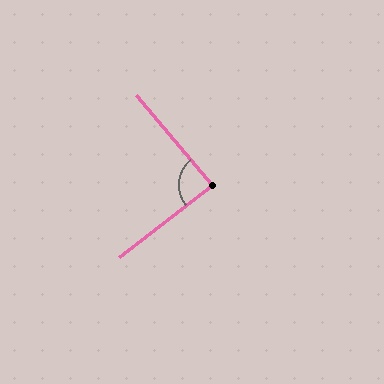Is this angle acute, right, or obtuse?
It is approximately a right angle.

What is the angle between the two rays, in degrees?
Approximately 88 degrees.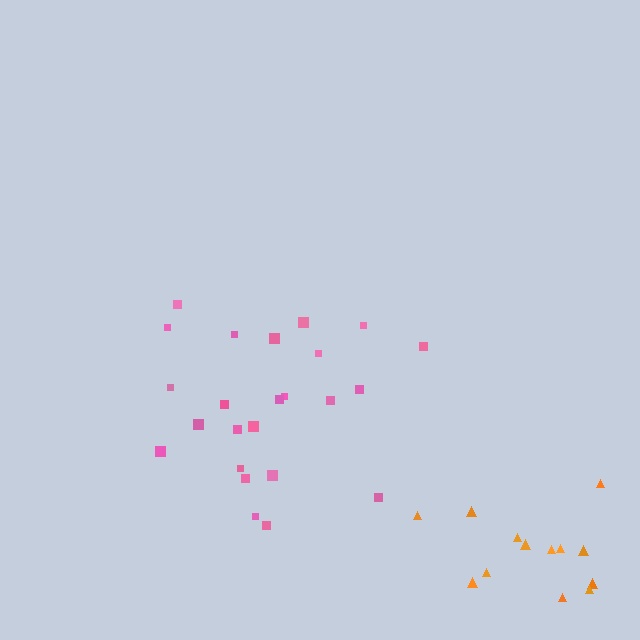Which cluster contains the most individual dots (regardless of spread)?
Pink (24).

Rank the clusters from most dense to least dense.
pink, orange.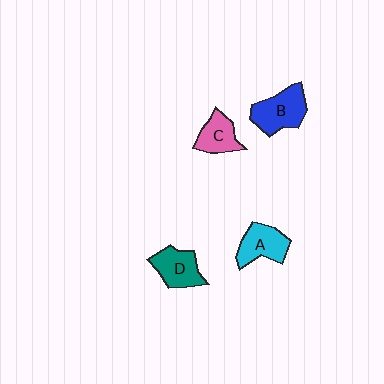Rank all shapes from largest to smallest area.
From largest to smallest: B (blue), A (cyan), D (teal), C (pink).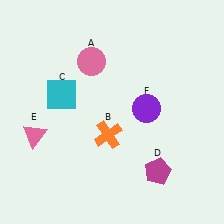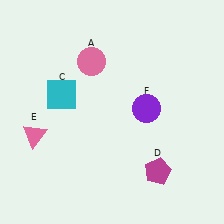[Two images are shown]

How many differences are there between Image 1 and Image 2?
There is 1 difference between the two images.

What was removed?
The orange cross (B) was removed in Image 2.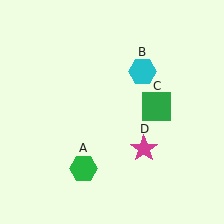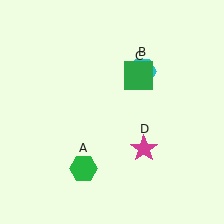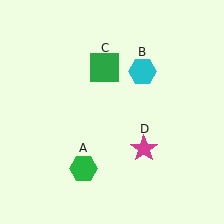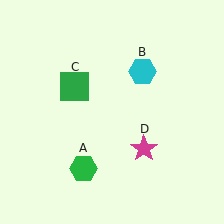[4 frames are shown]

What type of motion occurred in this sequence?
The green square (object C) rotated counterclockwise around the center of the scene.